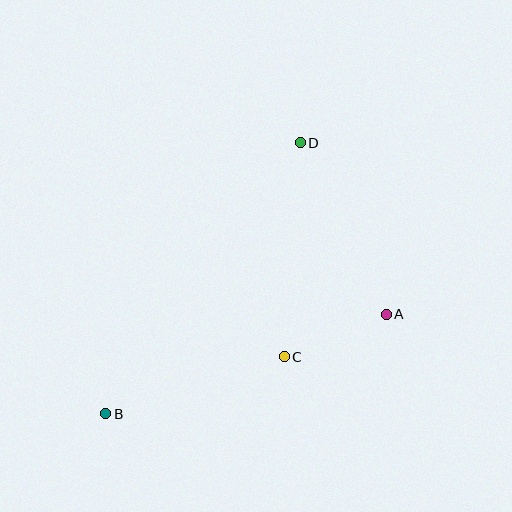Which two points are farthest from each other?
Points B and D are farthest from each other.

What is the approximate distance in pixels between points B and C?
The distance between B and C is approximately 187 pixels.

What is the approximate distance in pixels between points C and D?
The distance between C and D is approximately 215 pixels.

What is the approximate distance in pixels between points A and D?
The distance between A and D is approximately 192 pixels.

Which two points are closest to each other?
Points A and C are closest to each other.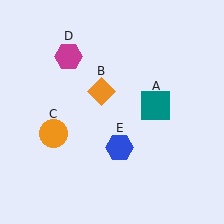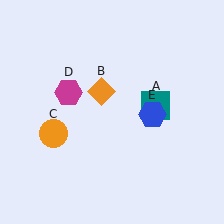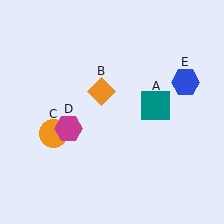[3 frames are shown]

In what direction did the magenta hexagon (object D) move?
The magenta hexagon (object D) moved down.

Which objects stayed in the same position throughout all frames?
Teal square (object A) and orange diamond (object B) and orange circle (object C) remained stationary.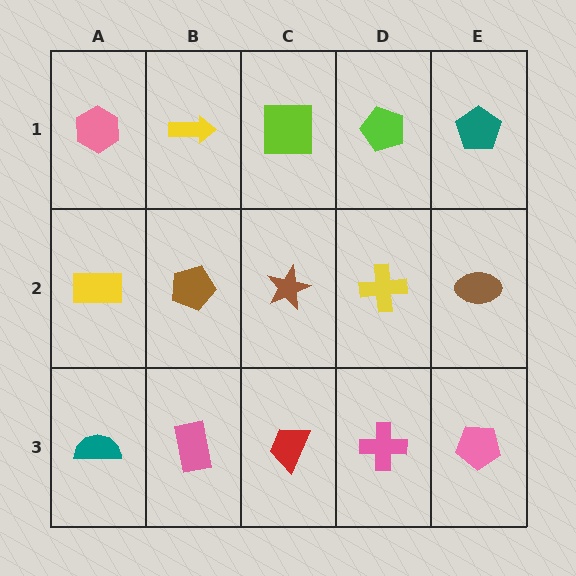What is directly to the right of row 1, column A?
A yellow arrow.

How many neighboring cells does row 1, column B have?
3.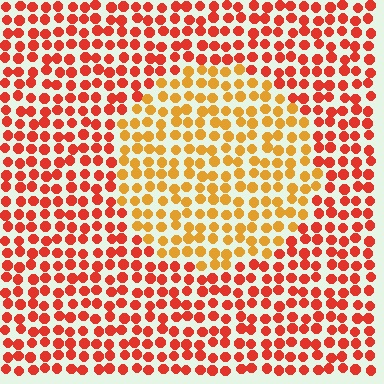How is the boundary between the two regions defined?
The boundary is defined purely by a slight shift in hue (about 35 degrees). Spacing, size, and orientation are identical on both sides.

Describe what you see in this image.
The image is filled with small red elements in a uniform arrangement. A circle-shaped region is visible where the elements are tinted to a slightly different hue, forming a subtle color boundary.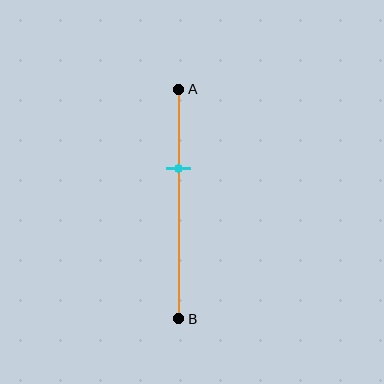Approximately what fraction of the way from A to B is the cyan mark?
The cyan mark is approximately 35% of the way from A to B.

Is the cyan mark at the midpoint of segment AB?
No, the mark is at about 35% from A, not at the 50% midpoint.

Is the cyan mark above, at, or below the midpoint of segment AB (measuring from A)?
The cyan mark is above the midpoint of segment AB.